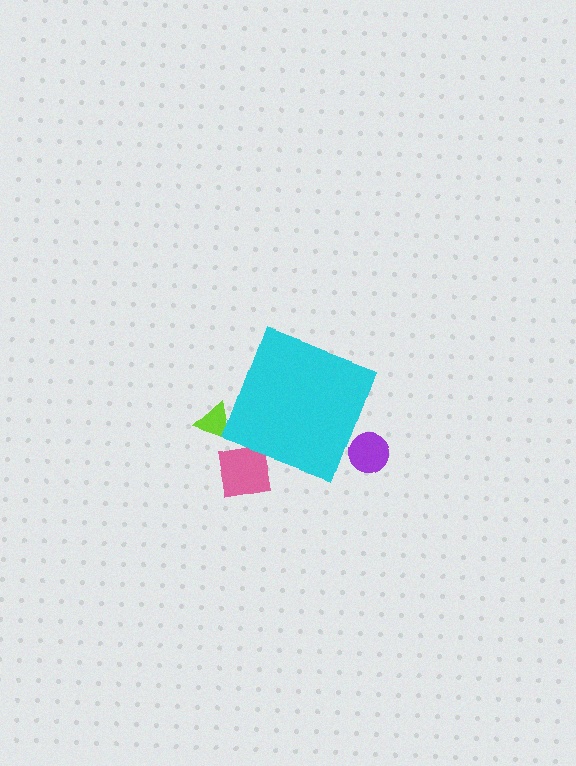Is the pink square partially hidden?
Yes, the pink square is partially hidden behind the cyan diamond.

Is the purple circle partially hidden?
Yes, the purple circle is partially hidden behind the cyan diamond.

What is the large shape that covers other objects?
A cyan diamond.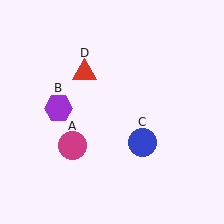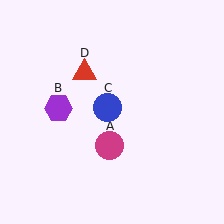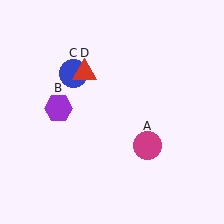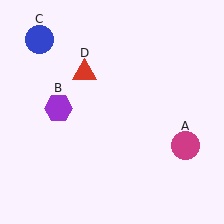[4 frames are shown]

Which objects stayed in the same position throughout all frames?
Purple hexagon (object B) and red triangle (object D) remained stationary.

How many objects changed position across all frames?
2 objects changed position: magenta circle (object A), blue circle (object C).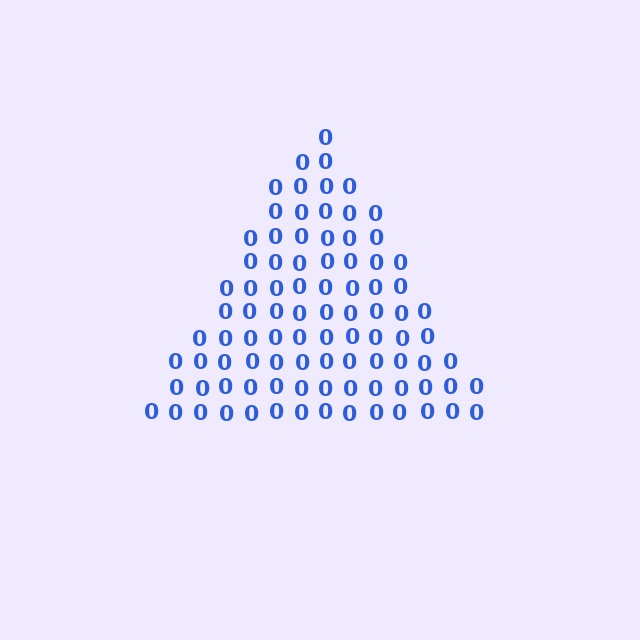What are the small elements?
The small elements are digit 0's.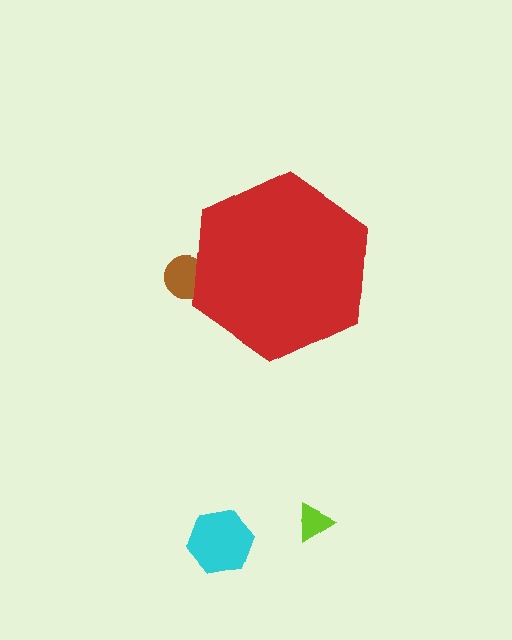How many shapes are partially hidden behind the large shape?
1 shape is partially hidden.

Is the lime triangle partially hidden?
No, the lime triangle is fully visible.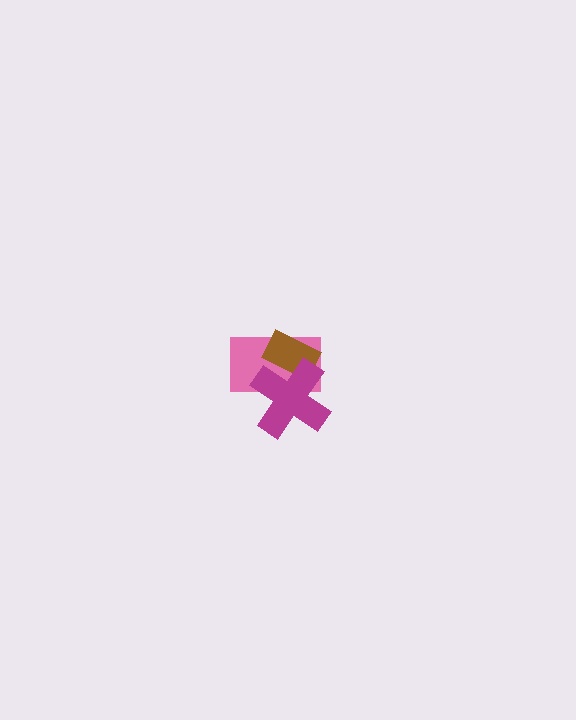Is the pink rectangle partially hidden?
Yes, it is partially covered by another shape.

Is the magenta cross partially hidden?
No, no other shape covers it.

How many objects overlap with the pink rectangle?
2 objects overlap with the pink rectangle.